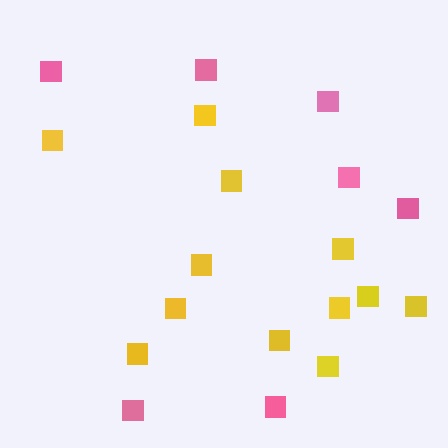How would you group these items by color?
There are 2 groups: one group of pink squares (7) and one group of yellow squares (12).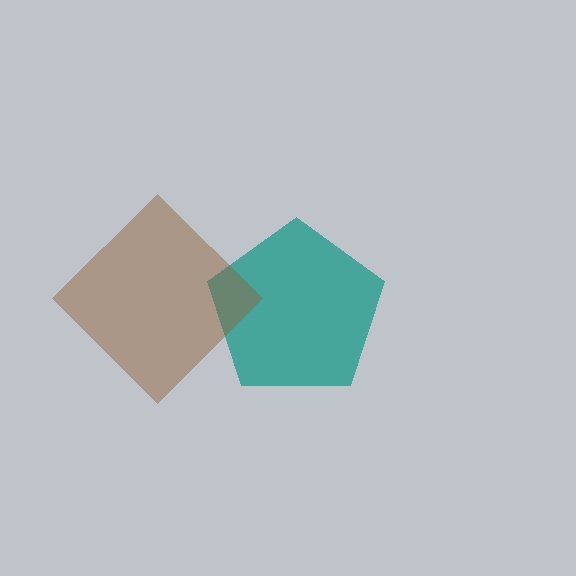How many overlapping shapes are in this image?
There are 2 overlapping shapes in the image.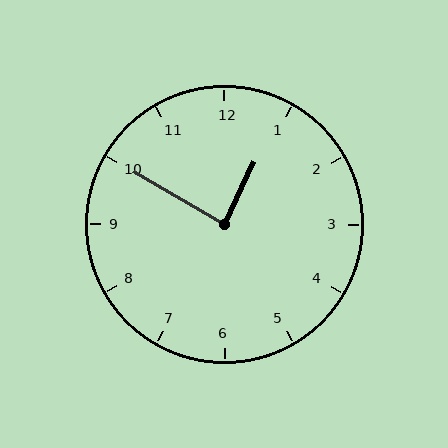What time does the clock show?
12:50.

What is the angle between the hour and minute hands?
Approximately 85 degrees.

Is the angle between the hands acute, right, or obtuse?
It is right.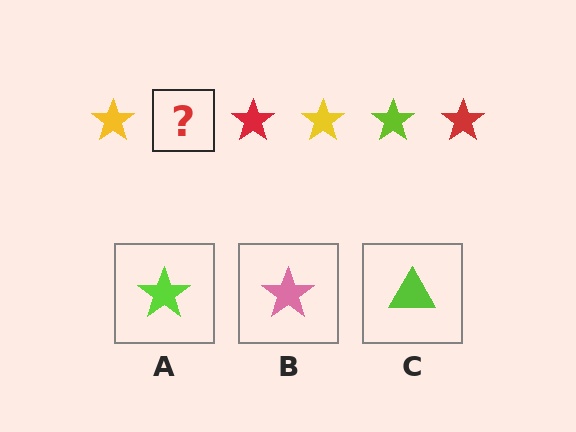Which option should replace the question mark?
Option A.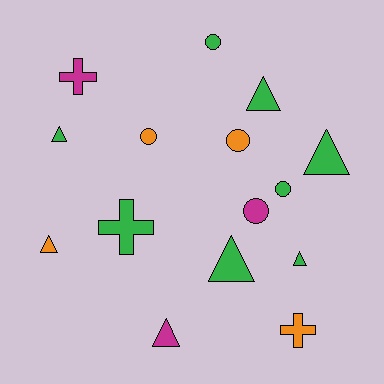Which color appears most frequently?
Green, with 8 objects.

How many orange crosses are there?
There is 1 orange cross.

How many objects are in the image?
There are 15 objects.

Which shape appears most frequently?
Triangle, with 7 objects.